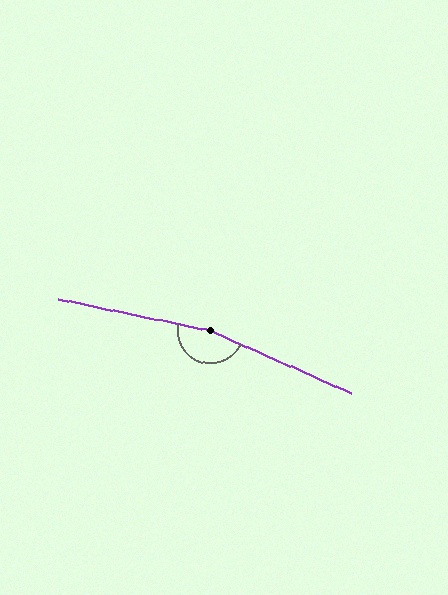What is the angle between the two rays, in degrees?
Approximately 167 degrees.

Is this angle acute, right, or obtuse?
It is obtuse.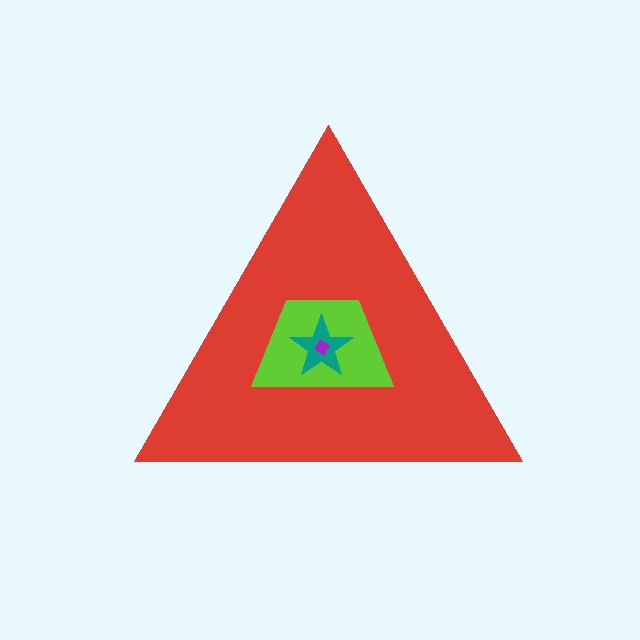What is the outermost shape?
The red triangle.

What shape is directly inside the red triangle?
The lime trapezoid.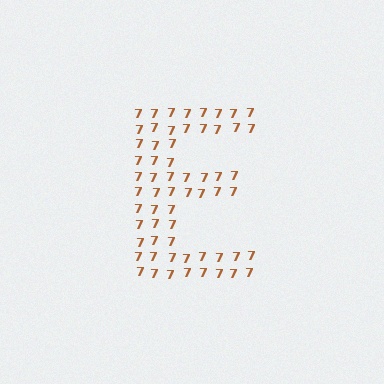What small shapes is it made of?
It is made of small digit 7's.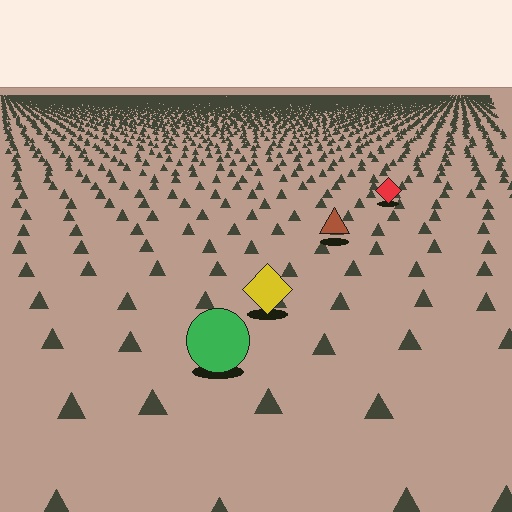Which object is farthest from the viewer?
The red diamond is farthest from the viewer. It appears smaller and the ground texture around it is denser.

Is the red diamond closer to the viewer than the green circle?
No. The green circle is closer — you can tell from the texture gradient: the ground texture is coarser near it.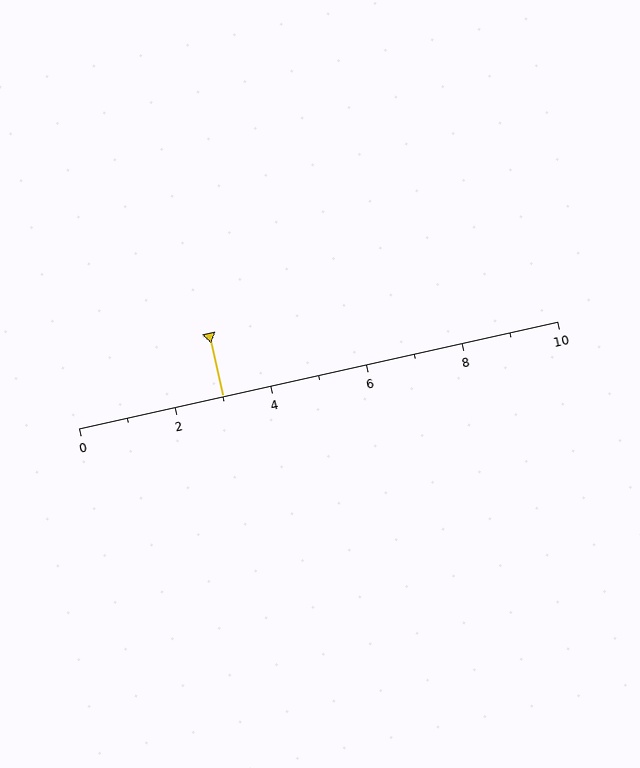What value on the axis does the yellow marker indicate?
The marker indicates approximately 3.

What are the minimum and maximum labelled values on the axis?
The axis runs from 0 to 10.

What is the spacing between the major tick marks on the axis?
The major ticks are spaced 2 apart.